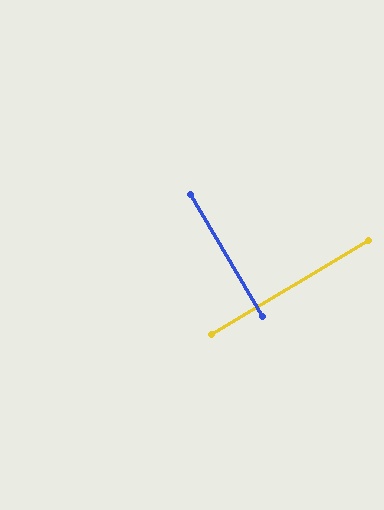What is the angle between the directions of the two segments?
Approximately 89 degrees.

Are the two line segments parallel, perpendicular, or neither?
Perpendicular — they meet at approximately 89°.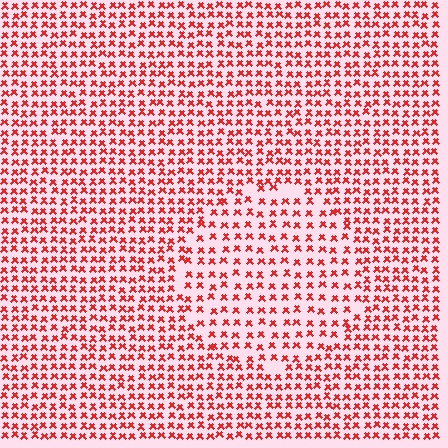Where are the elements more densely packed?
The elements are more densely packed outside the circle boundary.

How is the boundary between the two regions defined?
The boundary is defined by a change in element density (approximately 1.5x ratio). All elements are the same color, size, and shape.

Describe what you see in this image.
The image contains small red elements arranged at two different densities. A circle-shaped region is visible where the elements are less densely packed than the surrounding area.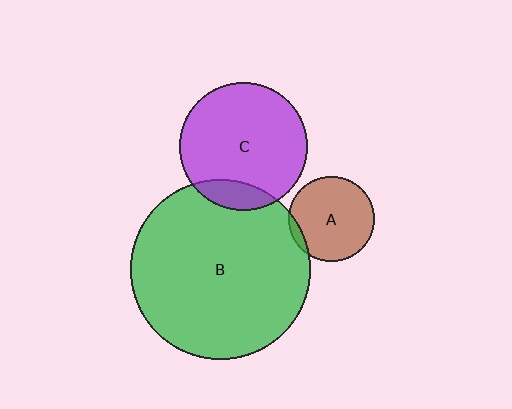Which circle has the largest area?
Circle B (green).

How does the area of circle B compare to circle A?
Approximately 4.4 times.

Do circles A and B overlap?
Yes.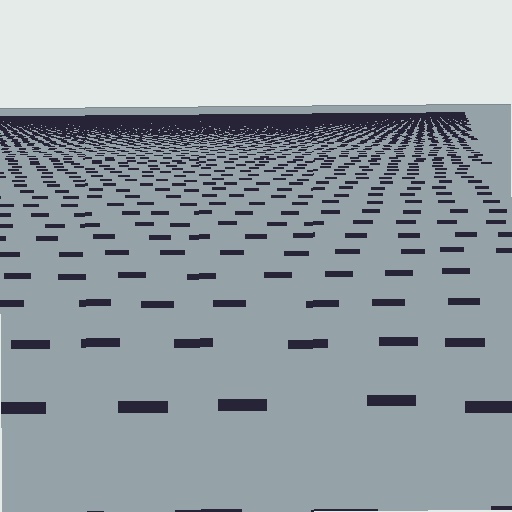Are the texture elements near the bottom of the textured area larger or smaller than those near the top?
Larger. Near the bottom, elements are closer to the viewer and appear at a bigger on-screen size.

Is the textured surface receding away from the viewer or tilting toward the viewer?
The surface is receding away from the viewer. Texture elements get smaller and denser toward the top.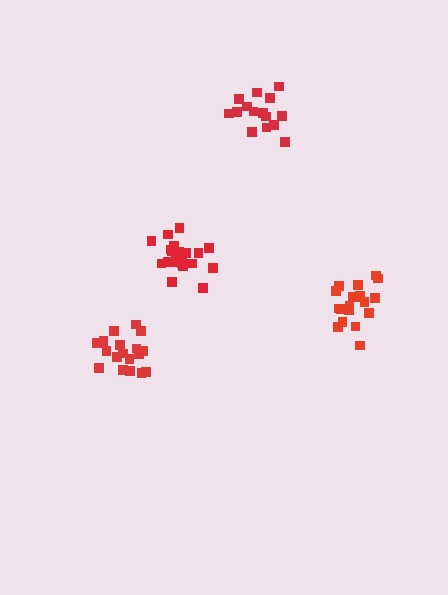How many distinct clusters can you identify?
There are 4 distinct clusters.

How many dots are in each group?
Group 1: 20 dots, Group 2: 18 dots, Group 3: 15 dots, Group 4: 19 dots (72 total).